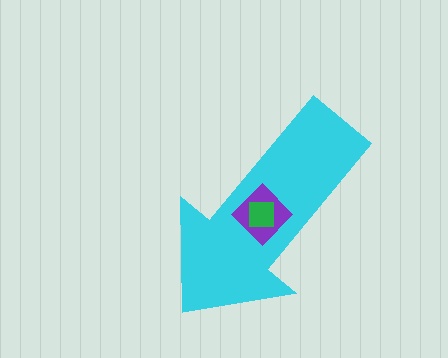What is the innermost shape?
The green square.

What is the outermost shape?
The cyan arrow.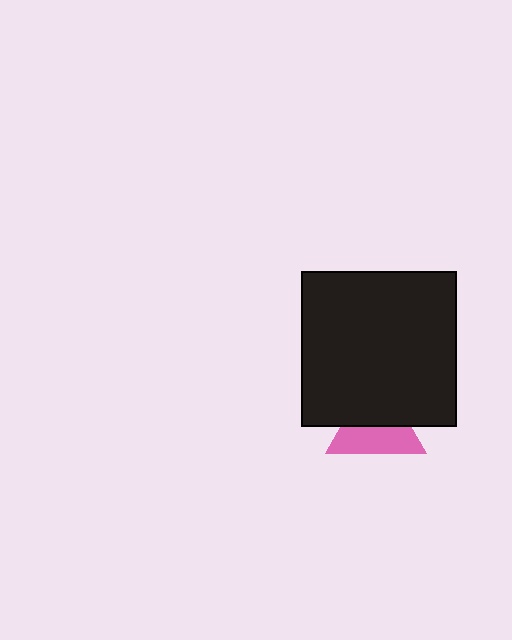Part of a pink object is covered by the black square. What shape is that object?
It is a triangle.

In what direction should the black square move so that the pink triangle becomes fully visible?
The black square should move up. That is the shortest direction to clear the overlap and leave the pink triangle fully visible.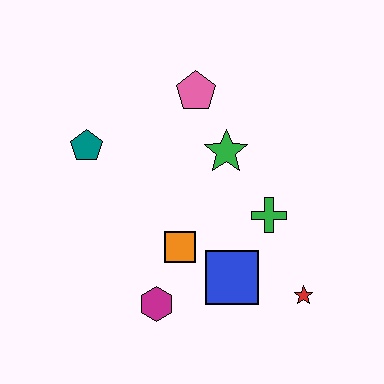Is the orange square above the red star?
Yes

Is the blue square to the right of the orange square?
Yes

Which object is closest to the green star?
The pink pentagon is closest to the green star.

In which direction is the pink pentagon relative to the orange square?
The pink pentagon is above the orange square.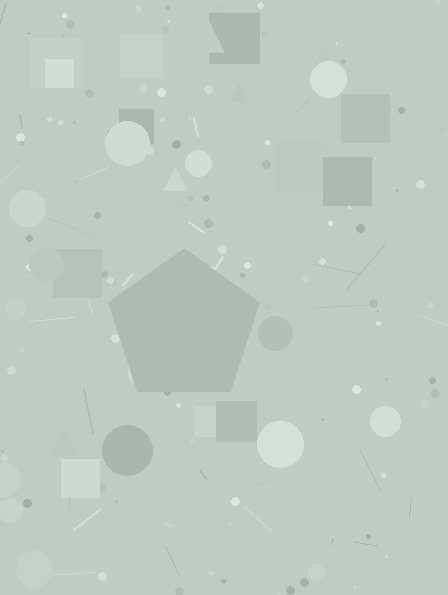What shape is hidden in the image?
A pentagon is hidden in the image.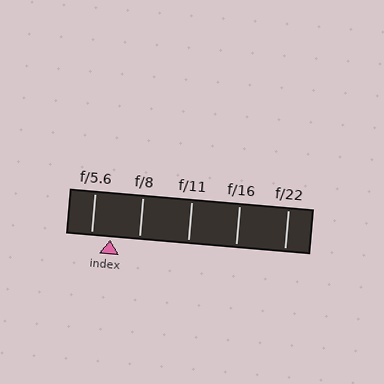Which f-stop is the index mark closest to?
The index mark is closest to f/5.6.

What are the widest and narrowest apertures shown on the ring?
The widest aperture shown is f/5.6 and the narrowest is f/22.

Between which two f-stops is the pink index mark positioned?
The index mark is between f/5.6 and f/8.